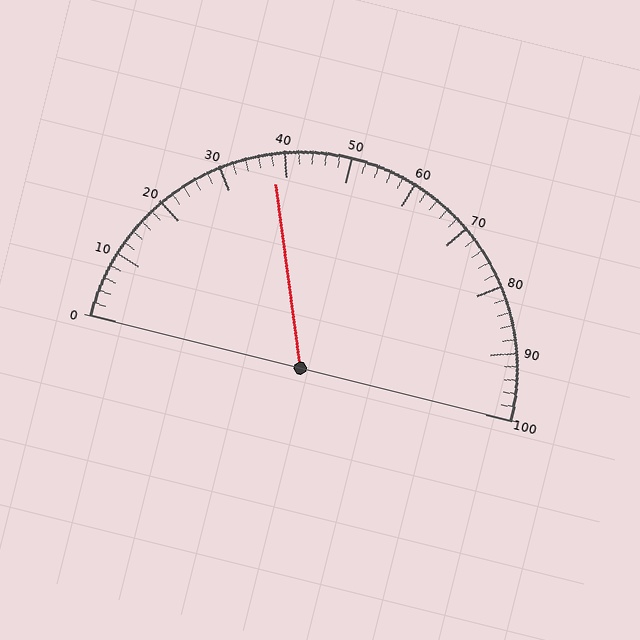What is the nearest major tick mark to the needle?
The nearest major tick mark is 40.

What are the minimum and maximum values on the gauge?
The gauge ranges from 0 to 100.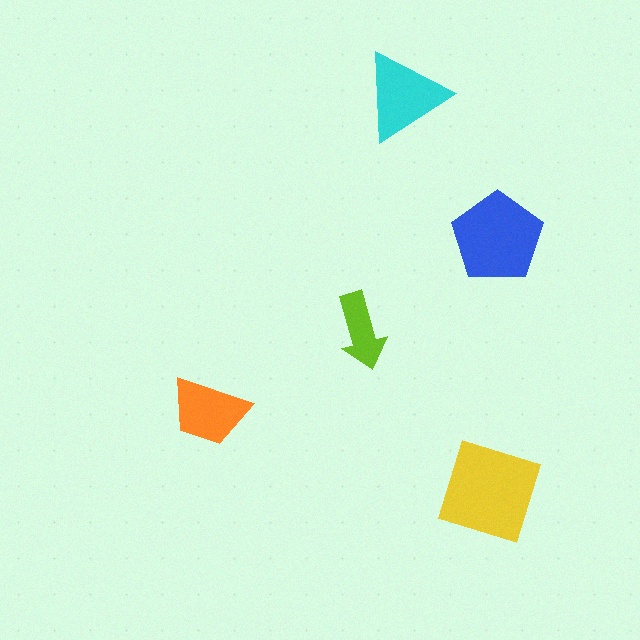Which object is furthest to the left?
The orange trapezoid is leftmost.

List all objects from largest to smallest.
The yellow diamond, the blue pentagon, the cyan triangle, the orange trapezoid, the lime arrow.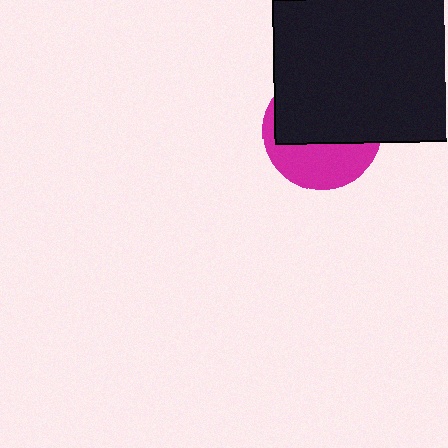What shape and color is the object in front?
The object in front is a black rectangle.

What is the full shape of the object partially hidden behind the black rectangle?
The partially hidden object is a magenta circle.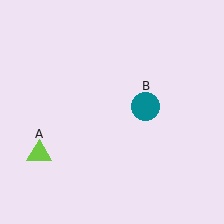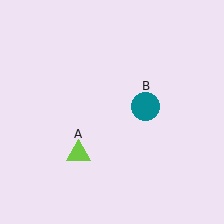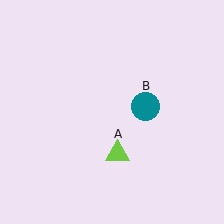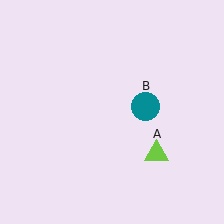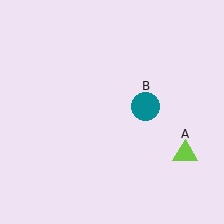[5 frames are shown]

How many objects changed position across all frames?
1 object changed position: lime triangle (object A).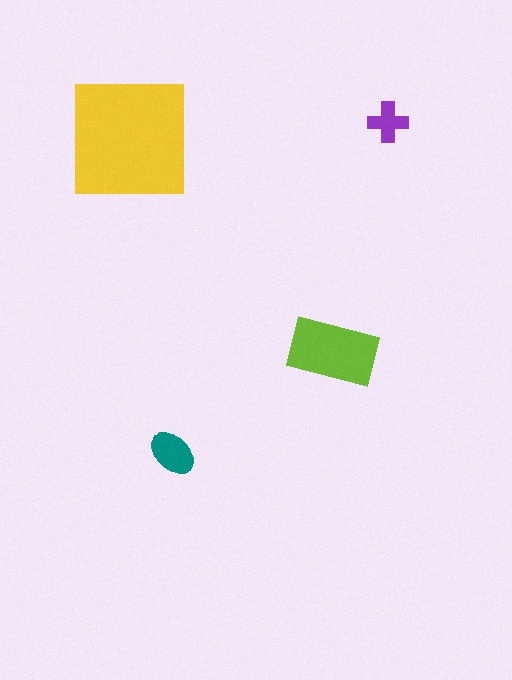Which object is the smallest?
The purple cross.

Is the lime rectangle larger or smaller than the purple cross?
Larger.